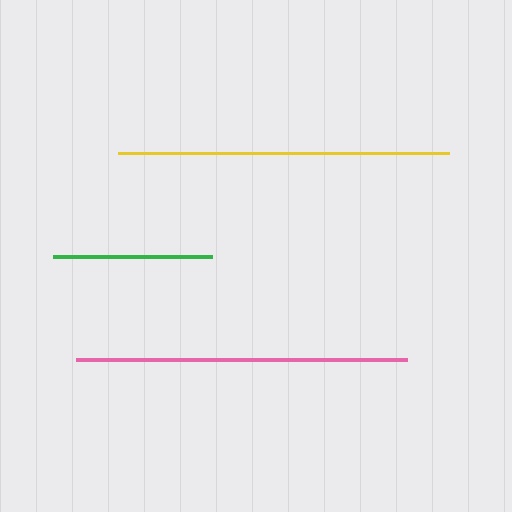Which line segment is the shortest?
The green line is the shortest at approximately 159 pixels.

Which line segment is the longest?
The yellow line is the longest at approximately 331 pixels.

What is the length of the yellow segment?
The yellow segment is approximately 331 pixels long.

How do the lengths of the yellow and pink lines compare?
The yellow and pink lines are approximately the same length.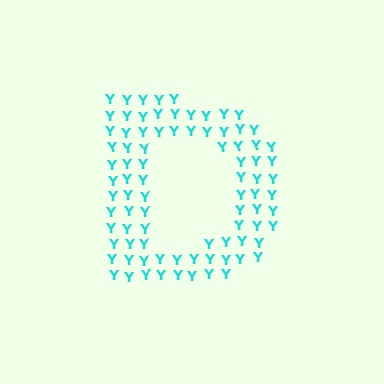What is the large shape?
The large shape is the letter D.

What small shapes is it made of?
It is made of small letter Y's.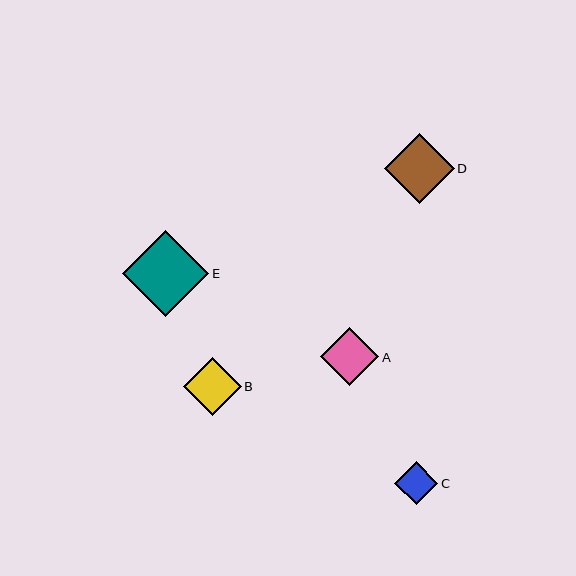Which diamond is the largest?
Diamond E is the largest with a size of approximately 86 pixels.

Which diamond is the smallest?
Diamond C is the smallest with a size of approximately 43 pixels.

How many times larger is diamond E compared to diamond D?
Diamond E is approximately 1.2 times the size of diamond D.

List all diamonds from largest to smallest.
From largest to smallest: E, D, B, A, C.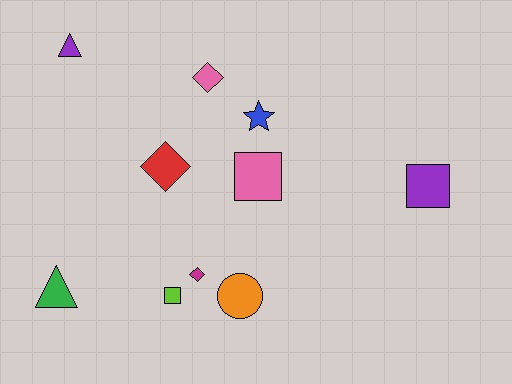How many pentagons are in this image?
There are no pentagons.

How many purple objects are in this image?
There are 2 purple objects.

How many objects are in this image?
There are 10 objects.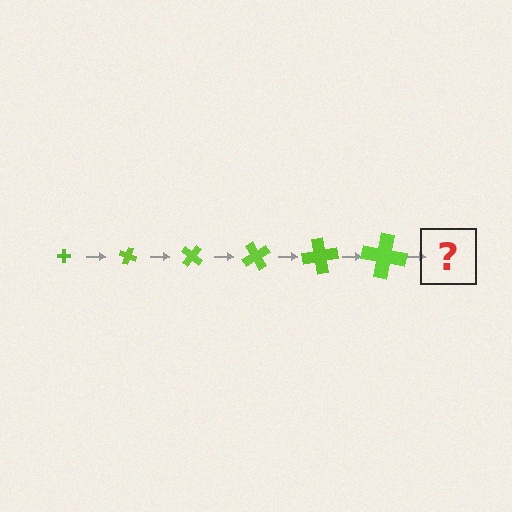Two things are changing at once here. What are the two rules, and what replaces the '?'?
The two rules are that the cross grows larger each step and it rotates 20 degrees each step. The '?' should be a cross, larger than the previous one and rotated 120 degrees from the start.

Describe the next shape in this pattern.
It should be a cross, larger than the previous one and rotated 120 degrees from the start.